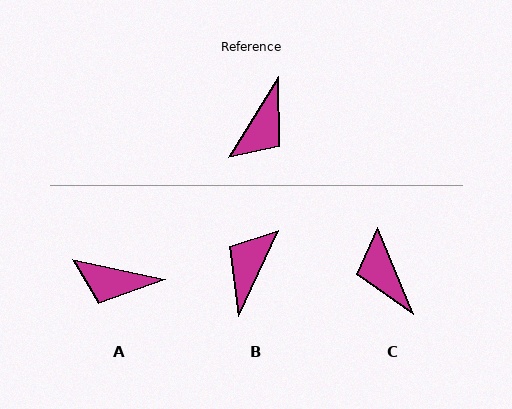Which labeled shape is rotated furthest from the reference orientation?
B, about 173 degrees away.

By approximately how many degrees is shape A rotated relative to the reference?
Approximately 71 degrees clockwise.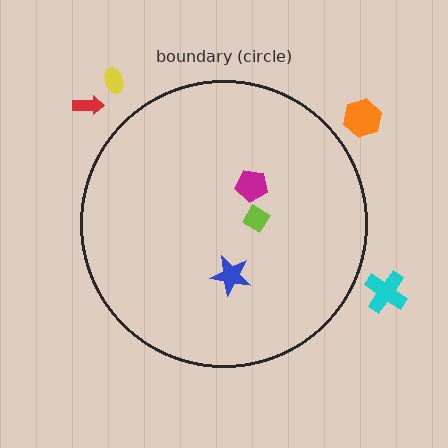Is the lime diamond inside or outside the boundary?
Inside.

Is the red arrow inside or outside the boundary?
Outside.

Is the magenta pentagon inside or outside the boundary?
Inside.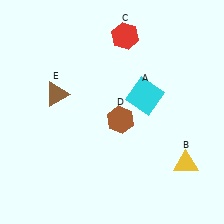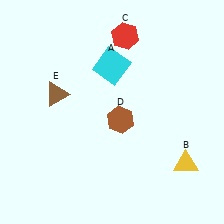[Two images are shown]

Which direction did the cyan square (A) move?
The cyan square (A) moved left.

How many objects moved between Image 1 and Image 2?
1 object moved between the two images.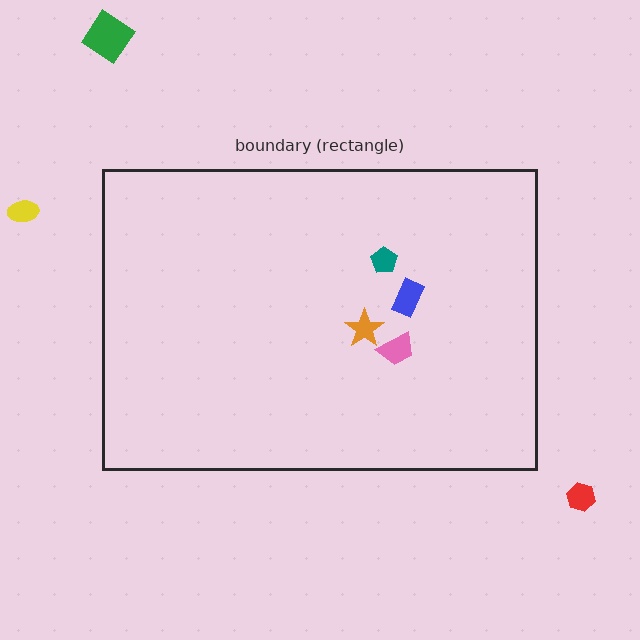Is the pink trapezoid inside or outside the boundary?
Inside.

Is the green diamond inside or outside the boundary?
Outside.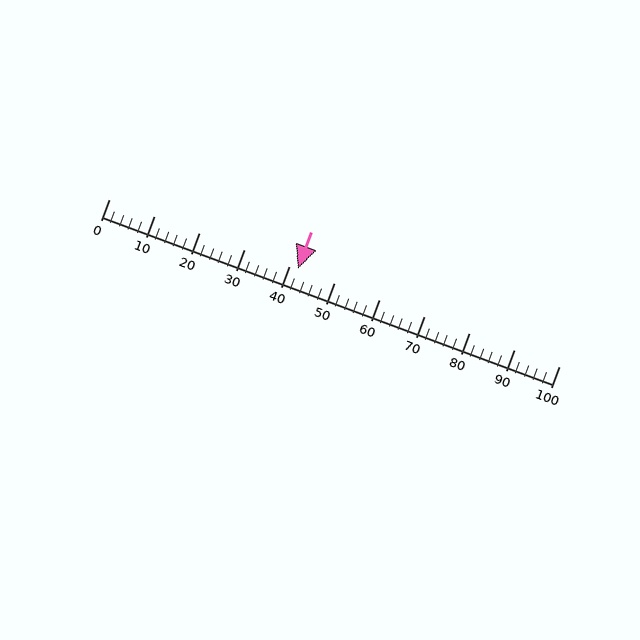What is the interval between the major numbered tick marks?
The major tick marks are spaced 10 units apart.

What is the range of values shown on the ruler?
The ruler shows values from 0 to 100.